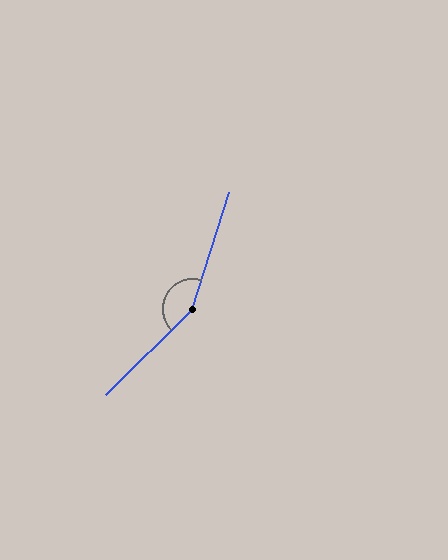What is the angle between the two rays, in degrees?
Approximately 153 degrees.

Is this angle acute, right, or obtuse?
It is obtuse.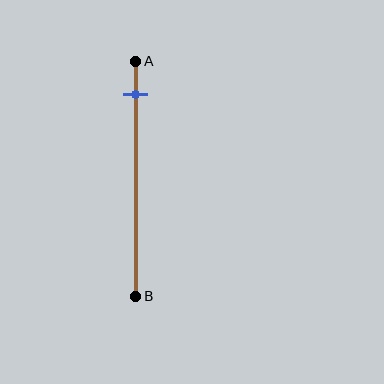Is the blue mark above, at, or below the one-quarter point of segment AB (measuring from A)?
The blue mark is above the one-quarter point of segment AB.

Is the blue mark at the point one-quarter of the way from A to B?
No, the mark is at about 15% from A, not at the 25% one-quarter point.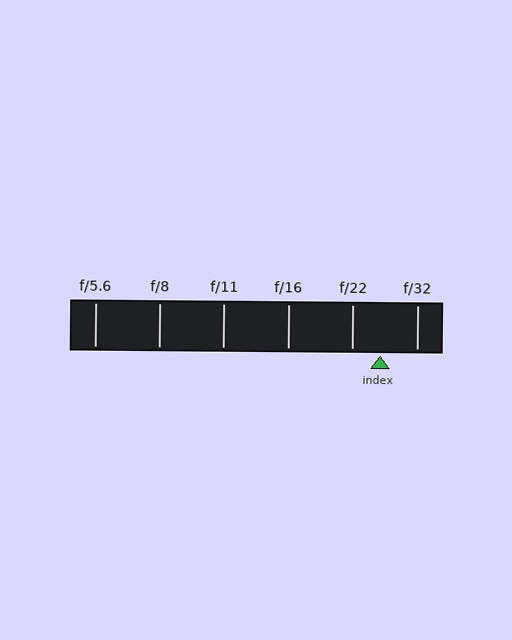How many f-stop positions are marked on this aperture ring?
There are 6 f-stop positions marked.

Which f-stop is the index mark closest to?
The index mark is closest to f/22.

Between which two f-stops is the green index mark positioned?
The index mark is between f/22 and f/32.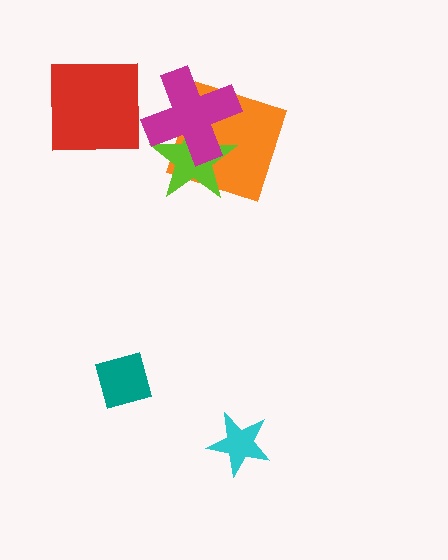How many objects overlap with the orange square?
2 objects overlap with the orange square.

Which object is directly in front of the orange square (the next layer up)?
The lime star is directly in front of the orange square.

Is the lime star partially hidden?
Yes, it is partially covered by another shape.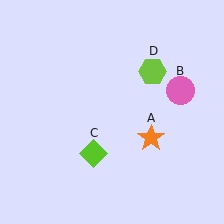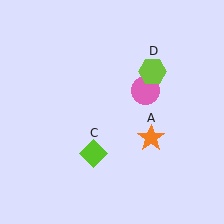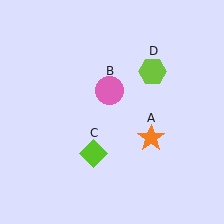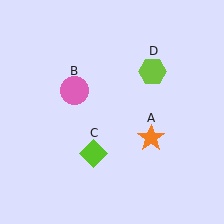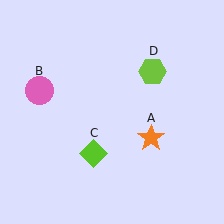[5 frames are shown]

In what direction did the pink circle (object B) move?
The pink circle (object B) moved left.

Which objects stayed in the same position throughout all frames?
Orange star (object A) and lime diamond (object C) and lime hexagon (object D) remained stationary.